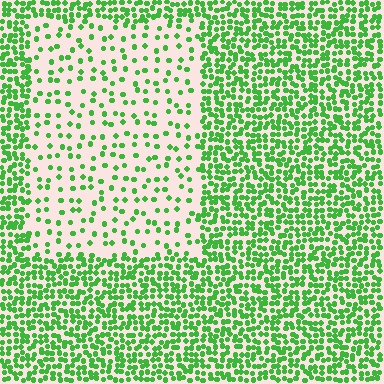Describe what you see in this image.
The image contains small green elements arranged at two different densities. A rectangle-shaped region is visible where the elements are less densely packed than the surrounding area.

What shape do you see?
I see a rectangle.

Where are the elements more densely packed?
The elements are more densely packed outside the rectangle boundary.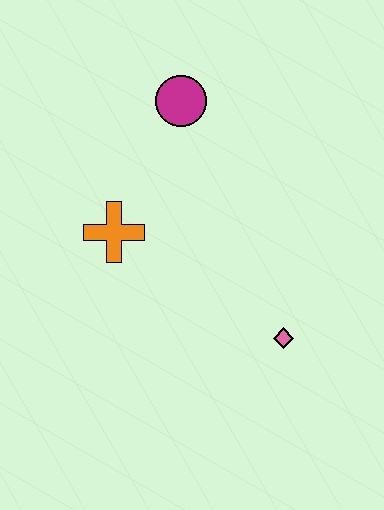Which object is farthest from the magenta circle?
The pink diamond is farthest from the magenta circle.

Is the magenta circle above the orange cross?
Yes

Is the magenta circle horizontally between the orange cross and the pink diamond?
Yes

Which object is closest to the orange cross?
The magenta circle is closest to the orange cross.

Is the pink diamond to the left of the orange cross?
No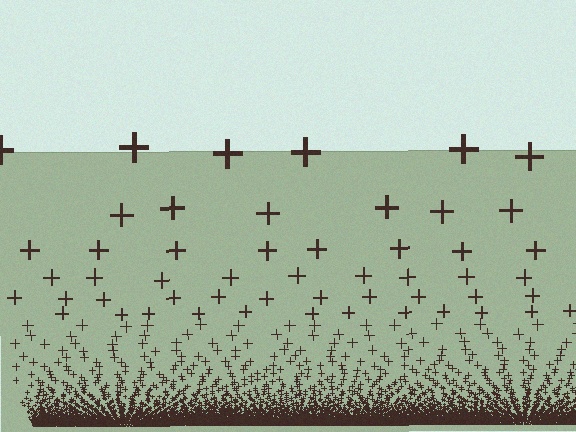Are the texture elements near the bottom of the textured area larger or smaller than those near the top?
Smaller. The gradient is inverted — elements near the bottom are smaller and denser.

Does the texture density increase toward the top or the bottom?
Density increases toward the bottom.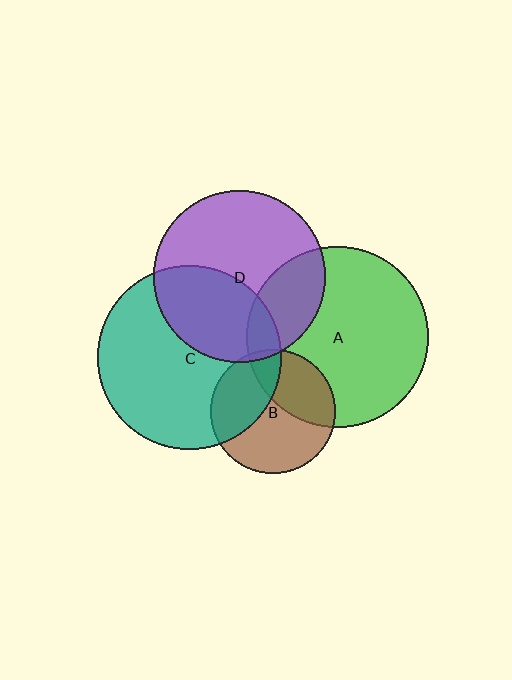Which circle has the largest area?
Circle C (teal).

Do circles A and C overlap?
Yes.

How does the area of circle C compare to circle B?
Approximately 2.2 times.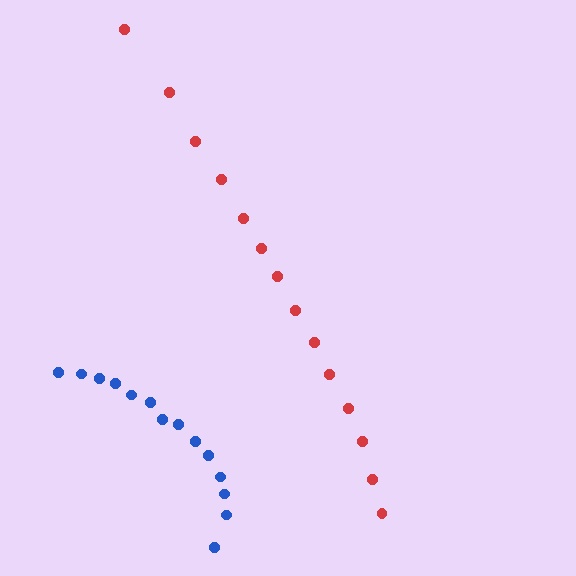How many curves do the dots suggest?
There are 2 distinct paths.